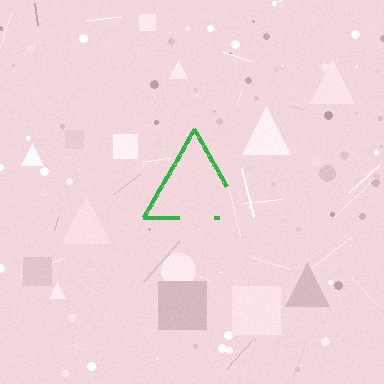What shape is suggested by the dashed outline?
The dashed outline suggests a triangle.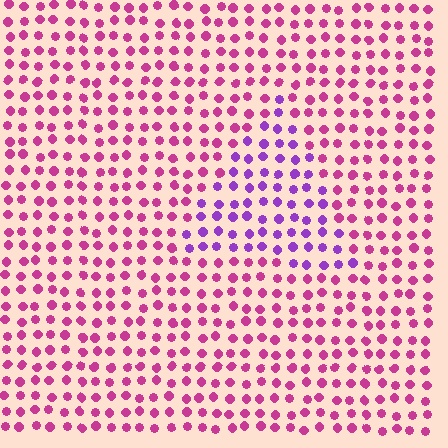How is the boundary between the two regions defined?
The boundary is defined purely by a slight shift in hue (about 41 degrees). Spacing, size, and orientation are identical on both sides.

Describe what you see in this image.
The image is filled with small magenta elements in a uniform arrangement. A triangle-shaped region is visible where the elements are tinted to a slightly different hue, forming a subtle color boundary.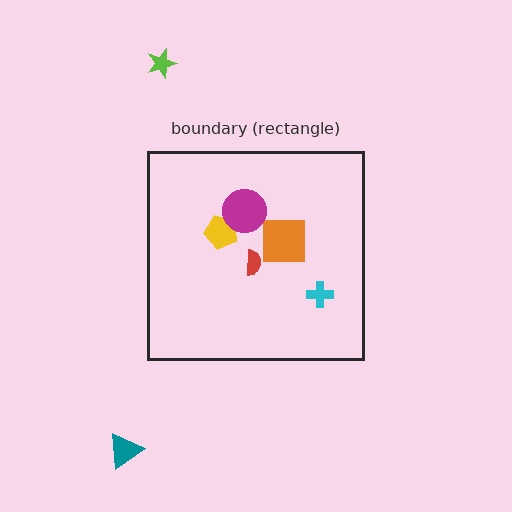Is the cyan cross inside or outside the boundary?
Inside.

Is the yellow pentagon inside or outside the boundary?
Inside.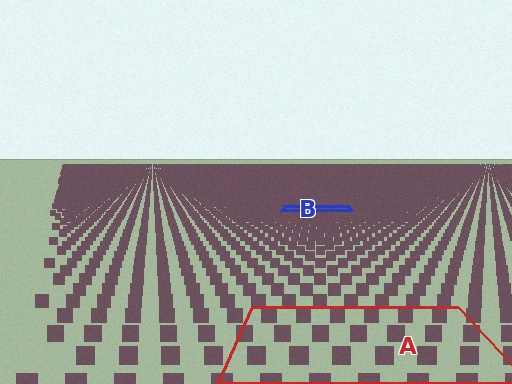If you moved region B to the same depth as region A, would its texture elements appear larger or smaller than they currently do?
They would appear larger. At a closer depth, the same texture elements are projected at a bigger on-screen size.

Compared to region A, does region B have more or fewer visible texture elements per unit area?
Region B has more texture elements per unit area — they are packed more densely because it is farther away.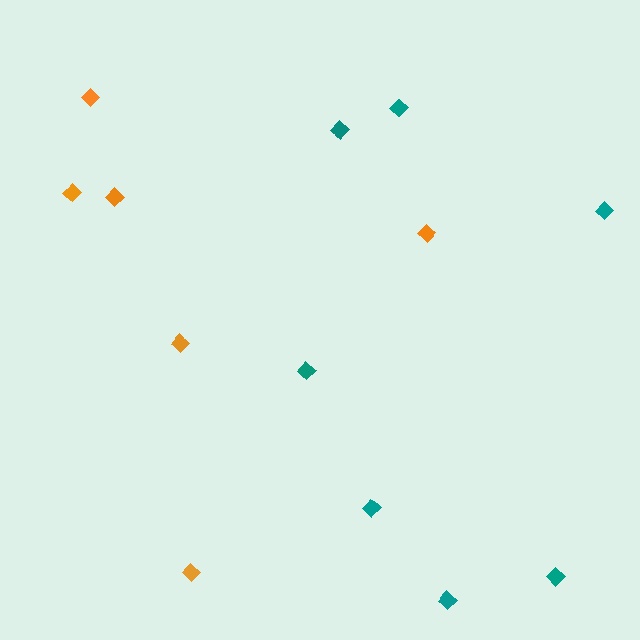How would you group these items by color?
There are 2 groups: one group of orange diamonds (6) and one group of teal diamonds (7).